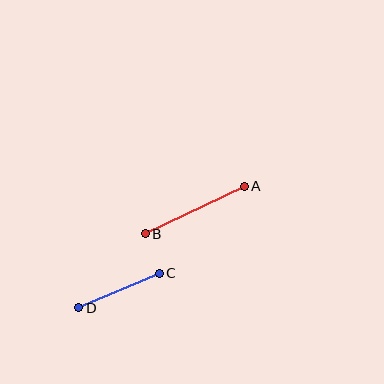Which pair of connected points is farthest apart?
Points A and B are farthest apart.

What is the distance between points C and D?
The distance is approximately 88 pixels.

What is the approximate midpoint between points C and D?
The midpoint is at approximately (119, 290) pixels.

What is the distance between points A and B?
The distance is approximately 110 pixels.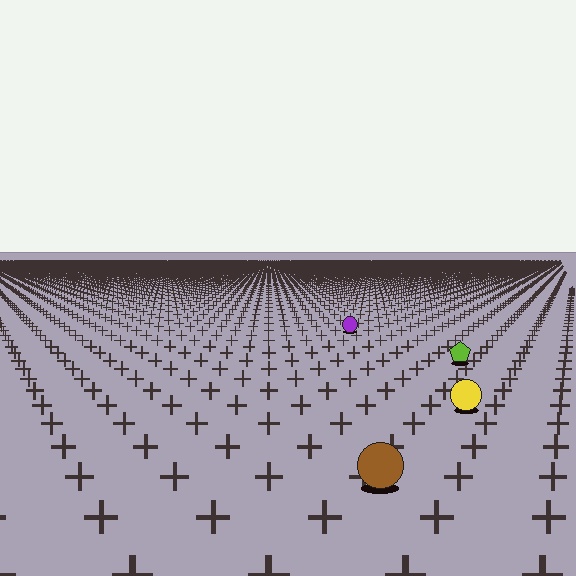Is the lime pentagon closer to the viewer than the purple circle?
Yes. The lime pentagon is closer — you can tell from the texture gradient: the ground texture is coarser near it.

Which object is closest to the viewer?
The brown circle is closest. The texture marks near it are larger and more spread out.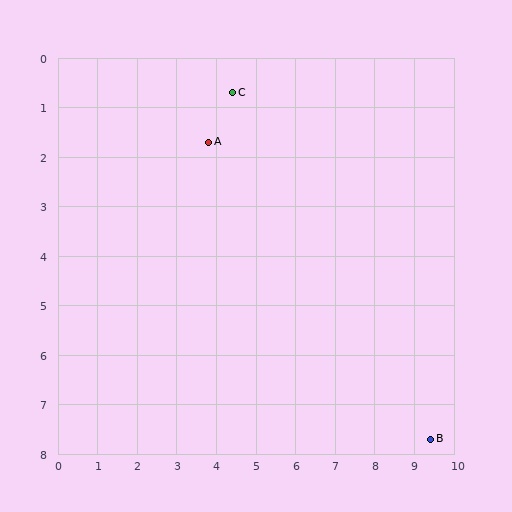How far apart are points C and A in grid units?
Points C and A are about 1.2 grid units apart.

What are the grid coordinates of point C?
Point C is at approximately (4.4, 0.7).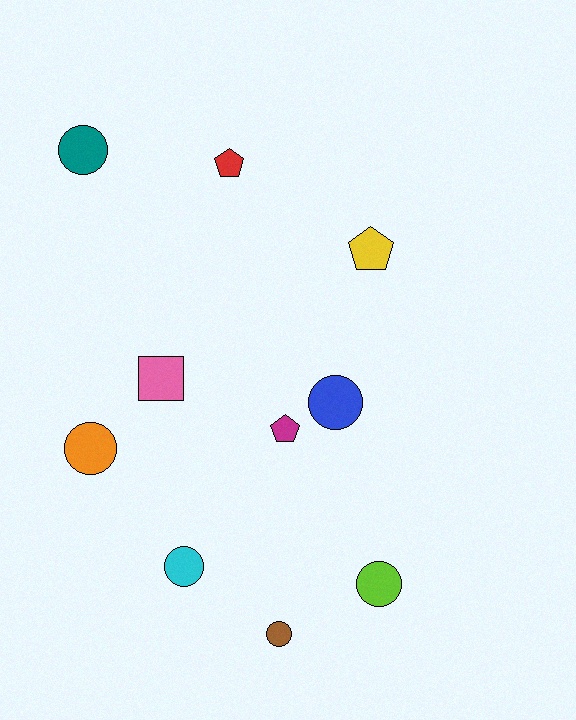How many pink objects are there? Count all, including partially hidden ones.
There is 1 pink object.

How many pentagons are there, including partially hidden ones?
There are 3 pentagons.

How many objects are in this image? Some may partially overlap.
There are 10 objects.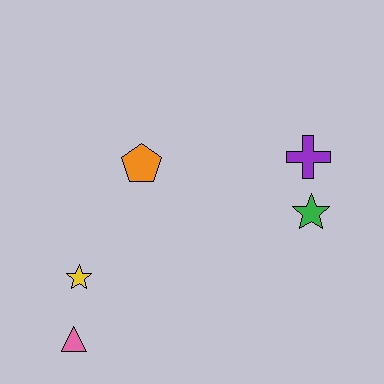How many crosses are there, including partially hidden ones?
There is 1 cross.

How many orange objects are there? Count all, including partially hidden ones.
There is 1 orange object.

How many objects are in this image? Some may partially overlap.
There are 5 objects.